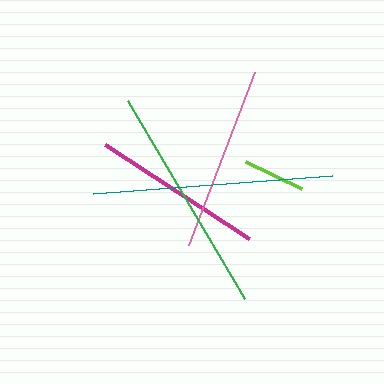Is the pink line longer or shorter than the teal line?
The teal line is longer than the pink line.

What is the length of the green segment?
The green segment is approximately 230 pixels long.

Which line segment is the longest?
The teal line is the longest at approximately 241 pixels.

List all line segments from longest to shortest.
From longest to shortest: teal, green, pink, magenta, lime.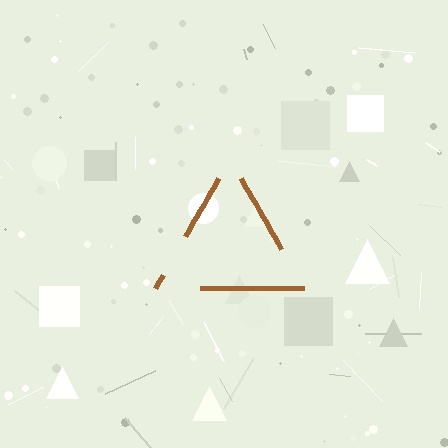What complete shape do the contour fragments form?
The contour fragments form a triangle.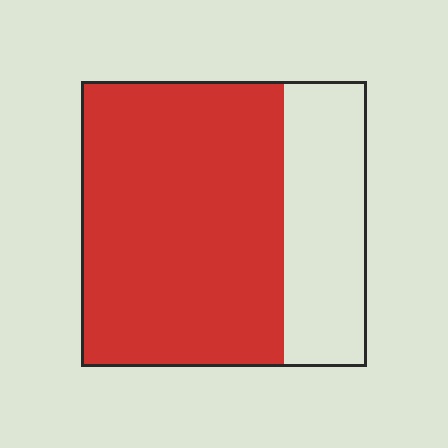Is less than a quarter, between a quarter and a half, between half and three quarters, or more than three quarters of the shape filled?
Between half and three quarters.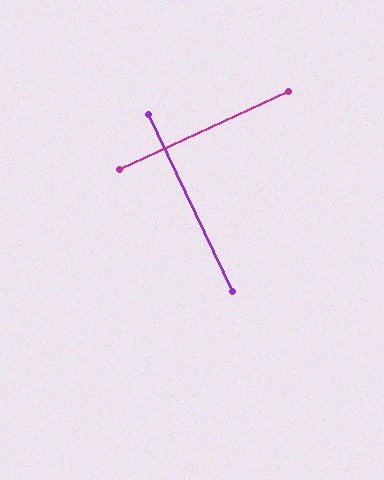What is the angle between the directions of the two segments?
Approximately 89 degrees.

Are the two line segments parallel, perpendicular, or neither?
Perpendicular — they meet at approximately 89°.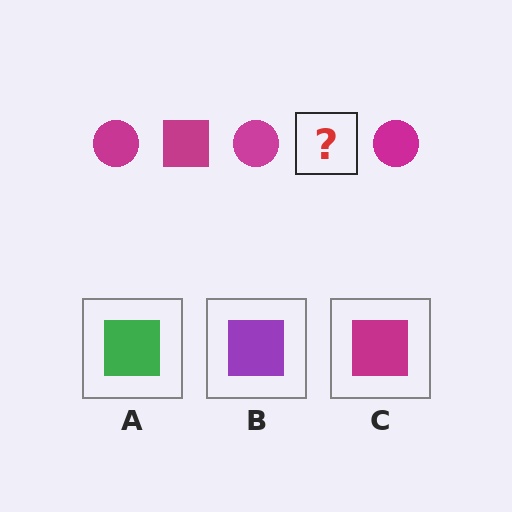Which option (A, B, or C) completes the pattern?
C.